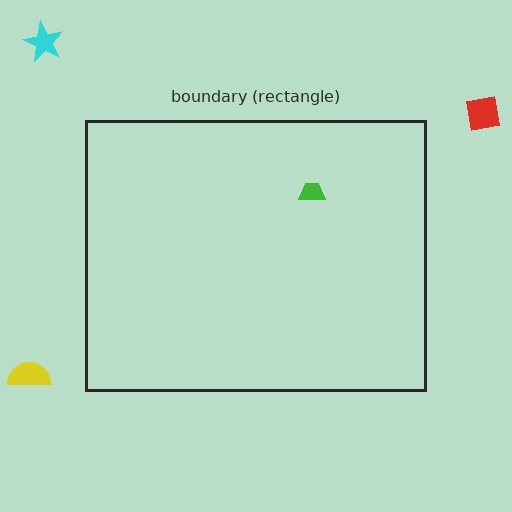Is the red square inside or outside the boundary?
Outside.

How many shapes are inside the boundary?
1 inside, 3 outside.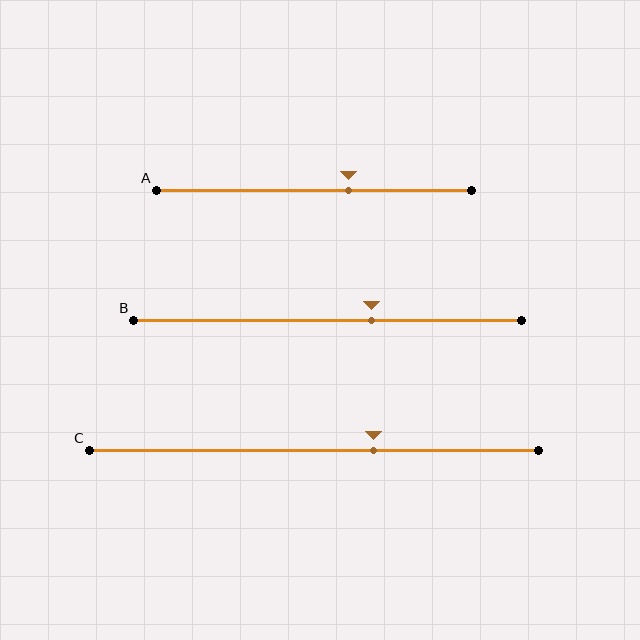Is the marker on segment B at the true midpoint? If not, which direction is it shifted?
No, the marker on segment B is shifted to the right by about 11% of the segment length.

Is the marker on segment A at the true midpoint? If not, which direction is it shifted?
No, the marker on segment A is shifted to the right by about 11% of the segment length.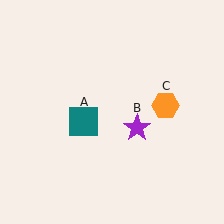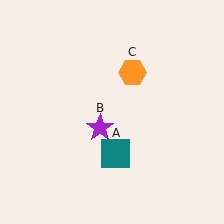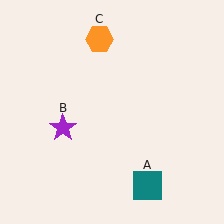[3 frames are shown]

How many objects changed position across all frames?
3 objects changed position: teal square (object A), purple star (object B), orange hexagon (object C).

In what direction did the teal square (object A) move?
The teal square (object A) moved down and to the right.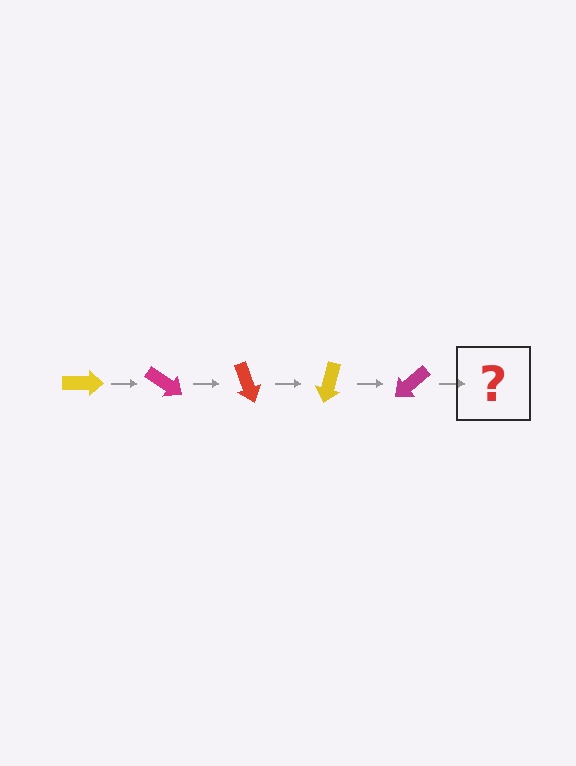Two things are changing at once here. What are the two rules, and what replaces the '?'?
The two rules are that it rotates 35 degrees each step and the color cycles through yellow, magenta, and red. The '?' should be a red arrow, rotated 175 degrees from the start.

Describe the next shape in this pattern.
It should be a red arrow, rotated 175 degrees from the start.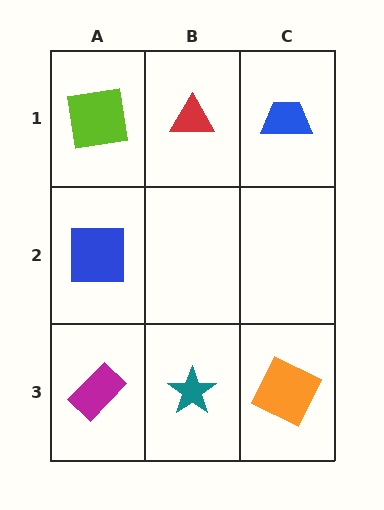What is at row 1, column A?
A lime square.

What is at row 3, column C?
An orange square.